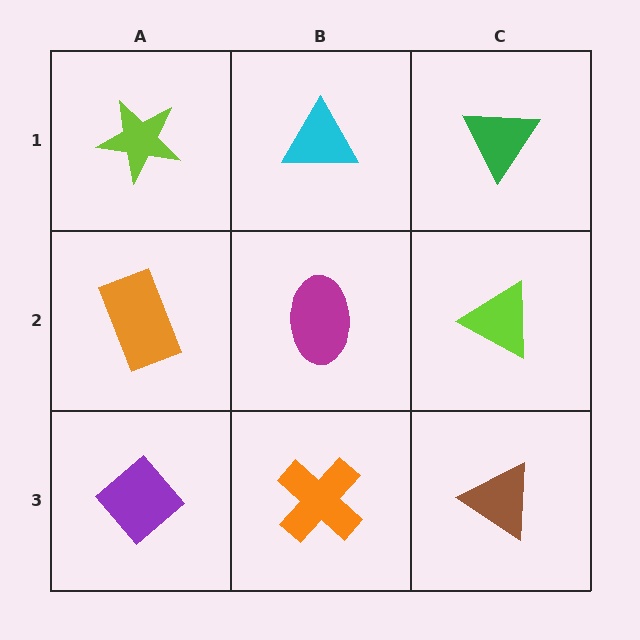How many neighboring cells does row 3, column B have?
3.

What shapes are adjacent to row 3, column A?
An orange rectangle (row 2, column A), an orange cross (row 3, column B).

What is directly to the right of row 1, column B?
A green triangle.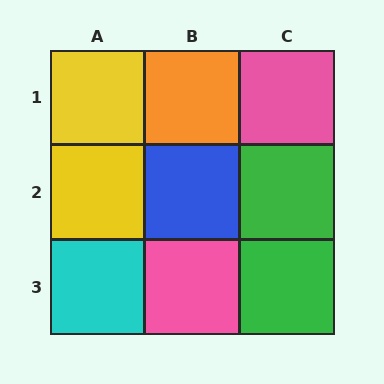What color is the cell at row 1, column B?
Orange.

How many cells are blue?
1 cell is blue.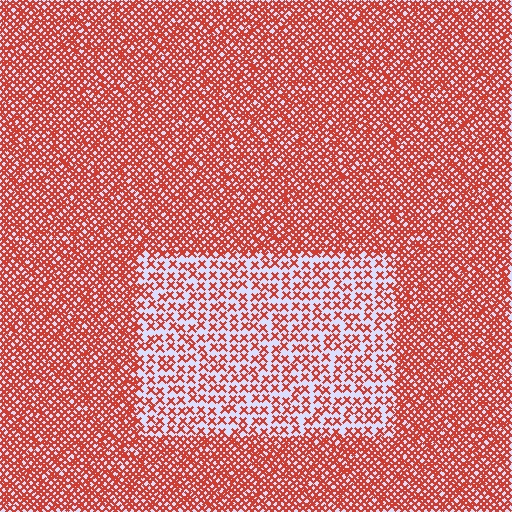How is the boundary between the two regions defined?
The boundary is defined by a change in element density (approximately 2.3x ratio). All elements are the same color, size, and shape.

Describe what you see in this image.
The image contains small red elements arranged at two different densities. A rectangle-shaped region is visible where the elements are less densely packed than the surrounding area.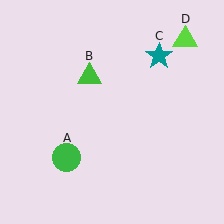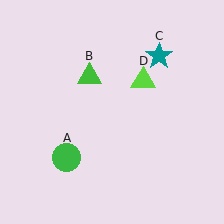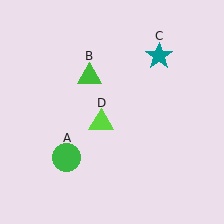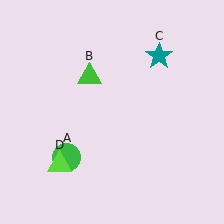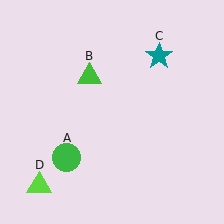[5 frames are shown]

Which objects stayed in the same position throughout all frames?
Green circle (object A) and green triangle (object B) and teal star (object C) remained stationary.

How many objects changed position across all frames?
1 object changed position: lime triangle (object D).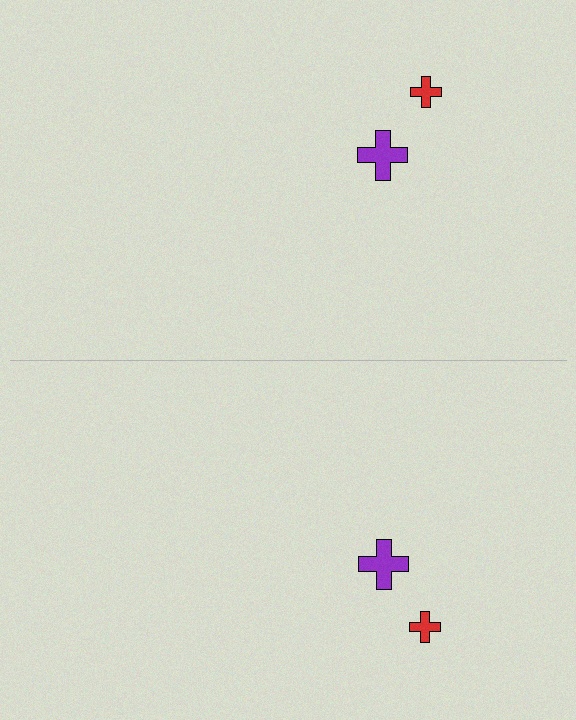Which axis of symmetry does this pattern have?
The pattern has a horizontal axis of symmetry running through the center of the image.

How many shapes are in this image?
There are 4 shapes in this image.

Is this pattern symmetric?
Yes, this pattern has bilateral (reflection) symmetry.